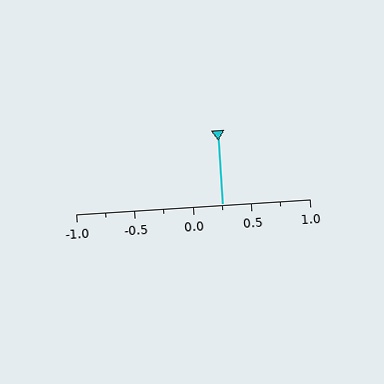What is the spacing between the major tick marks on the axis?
The major ticks are spaced 0.5 apart.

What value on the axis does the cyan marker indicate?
The marker indicates approximately 0.25.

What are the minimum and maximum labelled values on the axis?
The axis runs from -1.0 to 1.0.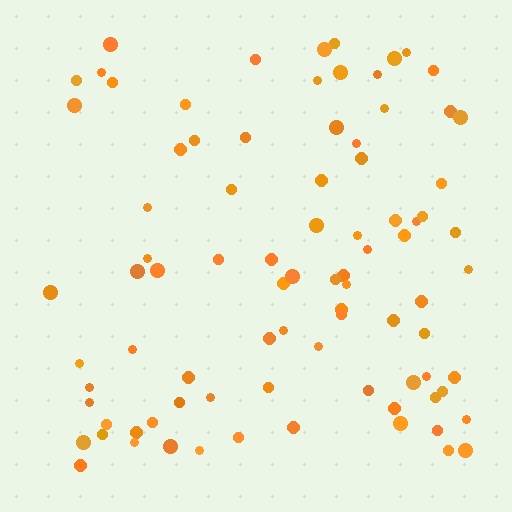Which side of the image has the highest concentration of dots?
The right.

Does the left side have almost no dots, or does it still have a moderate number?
Still a moderate number, just noticeably fewer than the right.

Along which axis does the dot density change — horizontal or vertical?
Horizontal.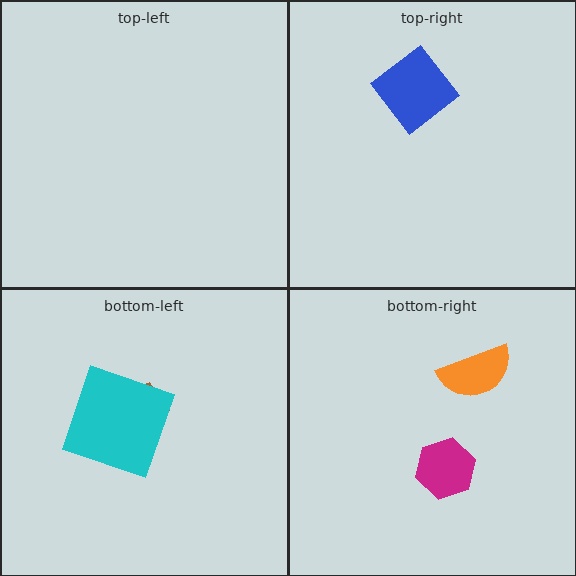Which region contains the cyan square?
The bottom-left region.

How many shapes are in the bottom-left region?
2.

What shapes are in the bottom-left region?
The brown pentagon, the cyan square.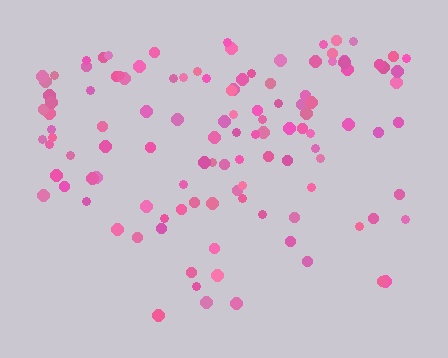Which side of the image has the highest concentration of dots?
The top.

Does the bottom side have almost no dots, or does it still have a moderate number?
Still a moderate number, just noticeably fewer than the top.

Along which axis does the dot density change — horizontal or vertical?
Vertical.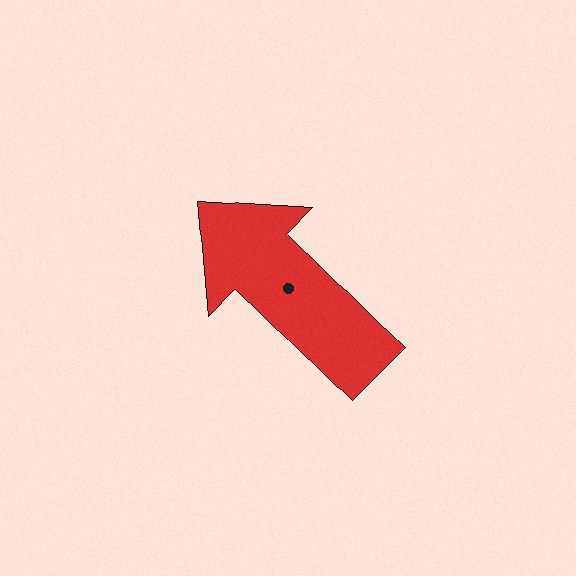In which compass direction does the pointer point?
Northwest.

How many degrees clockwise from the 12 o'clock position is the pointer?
Approximately 314 degrees.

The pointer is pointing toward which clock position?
Roughly 10 o'clock.